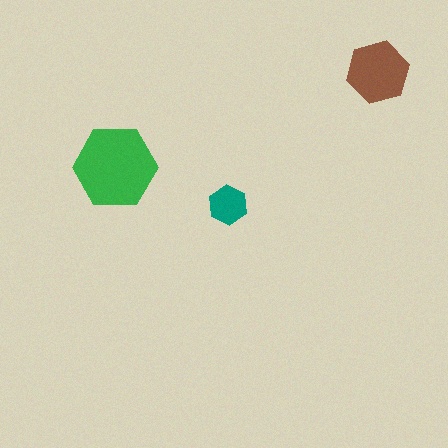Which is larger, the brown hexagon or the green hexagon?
The green one.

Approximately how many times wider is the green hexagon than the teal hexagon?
About 2 times wider.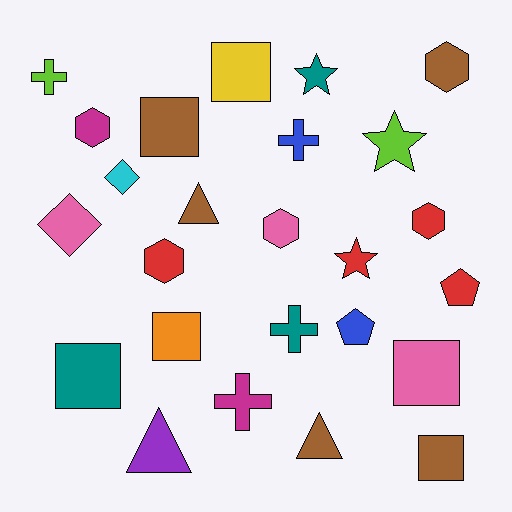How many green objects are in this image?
There are no green objects.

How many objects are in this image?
There are 25 objects.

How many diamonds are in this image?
There are 2 diamonds.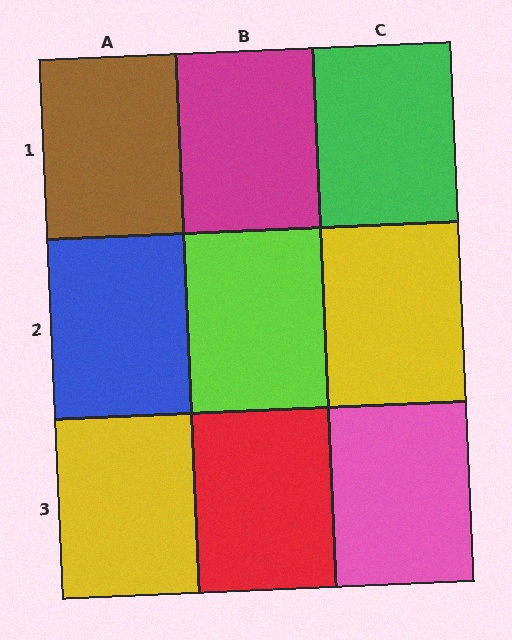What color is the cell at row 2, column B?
Lime.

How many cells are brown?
1 cell is brown.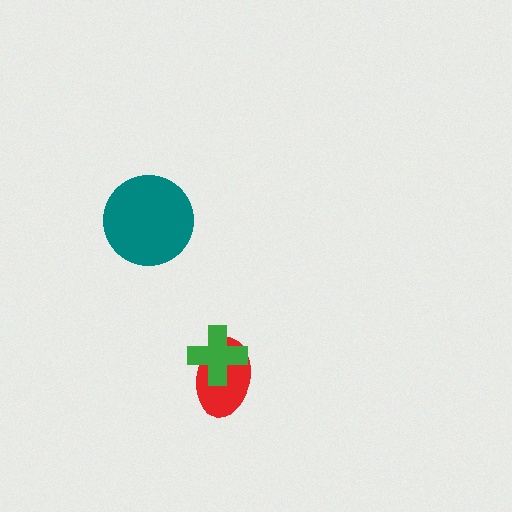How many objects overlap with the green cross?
1 object overlaps with the green cross.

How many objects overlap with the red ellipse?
1 object overlaps with the red ellipse.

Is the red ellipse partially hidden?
Yes, it is partially covered by another shape.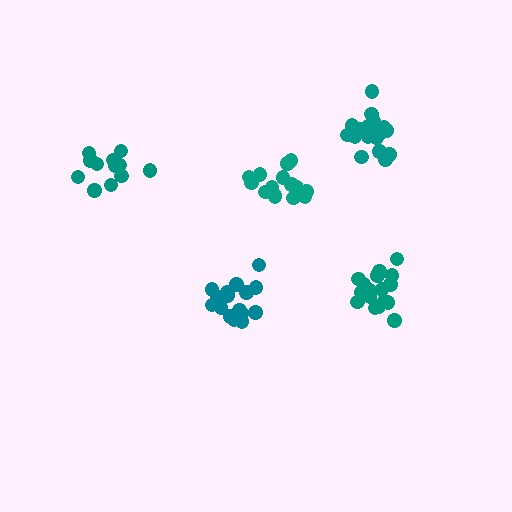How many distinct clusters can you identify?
There are 5 distinct clusters.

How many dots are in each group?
Group 1: 17 dots, Group 2: 12 dots, Group 3: 18 dots, Group 4: 18 dots, Group 5: 16 dots (81 total).